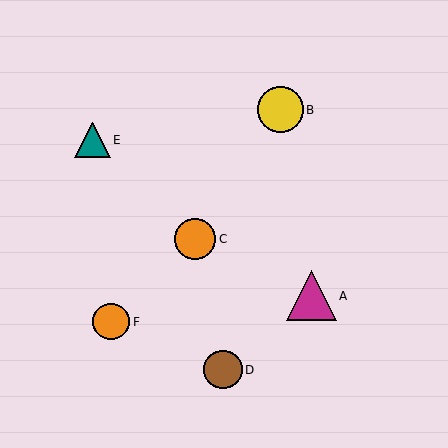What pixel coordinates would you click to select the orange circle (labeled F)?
Click at (111, 322) to select the orange circle F.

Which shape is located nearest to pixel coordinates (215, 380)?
The brown circle (labeled D) at (223, 370) is nearest to that location.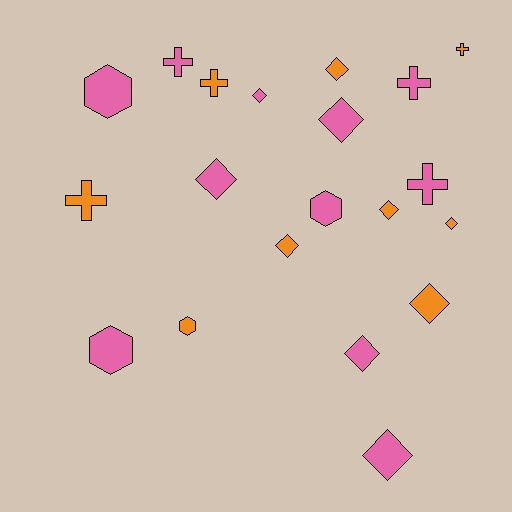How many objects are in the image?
There are 20 objects.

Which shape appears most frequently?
Diamond, with 10 objects.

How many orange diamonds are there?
There are 5 orange diamonds.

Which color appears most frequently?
Pink, with 11 objects.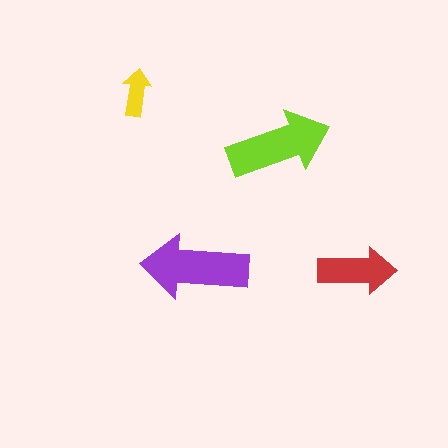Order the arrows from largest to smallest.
the purple one, the lime one, the red one, the yellow one.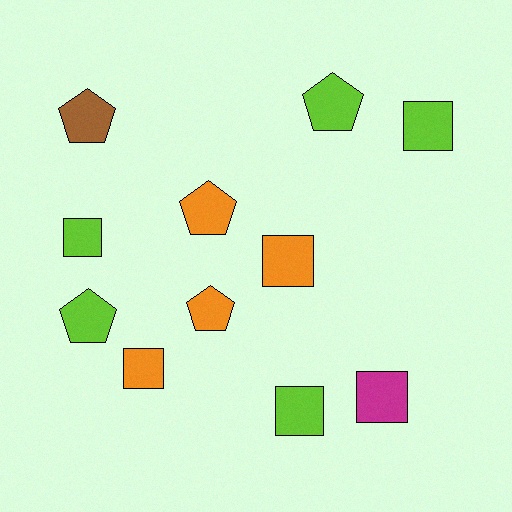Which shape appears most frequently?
Square, with 6 objects.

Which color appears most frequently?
Lime, with 5 objects.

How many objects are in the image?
There are 11 objects.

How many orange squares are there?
There are 2 orange squares.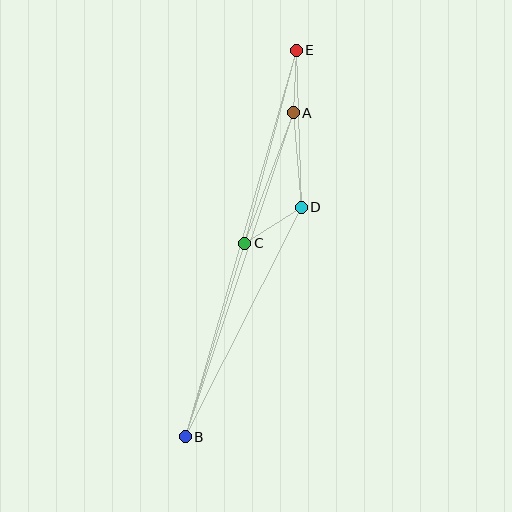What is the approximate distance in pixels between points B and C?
The distance between B and C is approximately 202 pixels.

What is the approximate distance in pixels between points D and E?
The distance between D and E is approximately 157 pixels.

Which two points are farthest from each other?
Points B and E are farthest from each other.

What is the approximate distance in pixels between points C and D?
The distance between C and D is approximately 67 pixels.